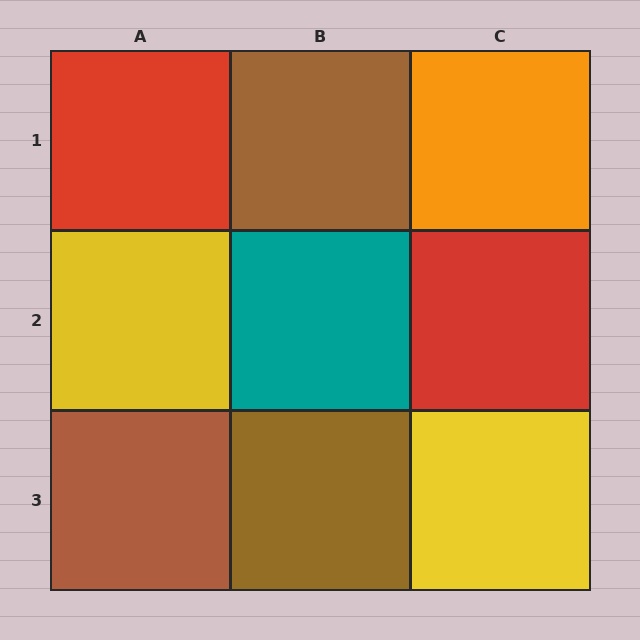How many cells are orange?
1 cell is orange.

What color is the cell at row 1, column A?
Red.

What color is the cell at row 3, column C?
Yellow.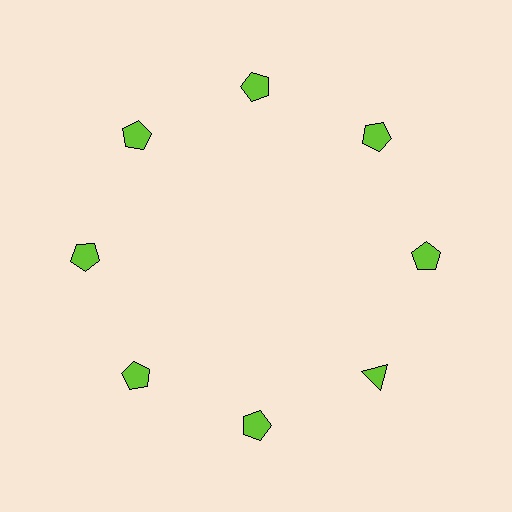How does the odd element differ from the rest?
It has a different shape: triangle instead of pentagon.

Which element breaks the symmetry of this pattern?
The lime triangle at roughly the 4 o'clock position breaks the symmetry. All other shapes are lime pentagons.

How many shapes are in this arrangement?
There are 8 shapes arranged in a ring pattern.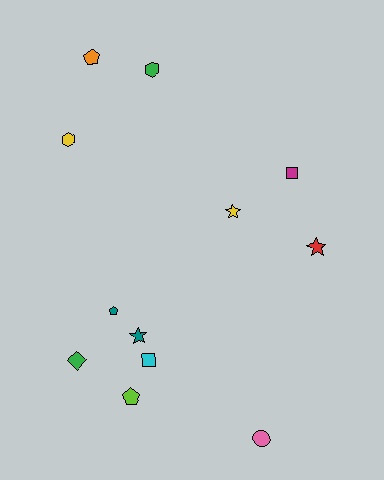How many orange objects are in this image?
There is 1 orange object.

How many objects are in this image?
There are 12 objects.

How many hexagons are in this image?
There are 2 hexagons.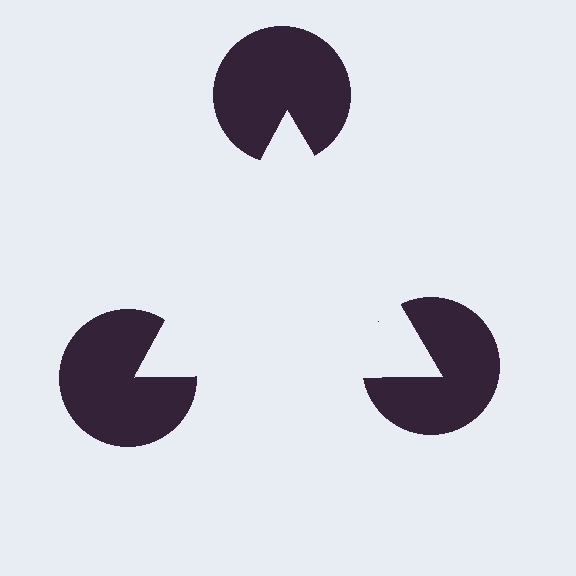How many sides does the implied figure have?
3 sides.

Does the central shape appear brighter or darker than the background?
It typically appears slightly brighter than the background, even though no actual brightness change is drawn.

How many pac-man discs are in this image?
There are 3 — one at each vertex of the illusory triangle.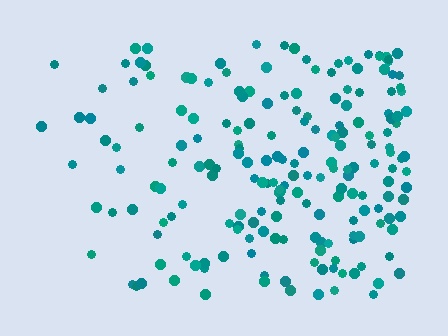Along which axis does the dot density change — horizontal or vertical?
Horizontal.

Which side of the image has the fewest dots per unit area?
The left.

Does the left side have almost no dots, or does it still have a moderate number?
Still a moderate number, just noticeably fewer than the right.